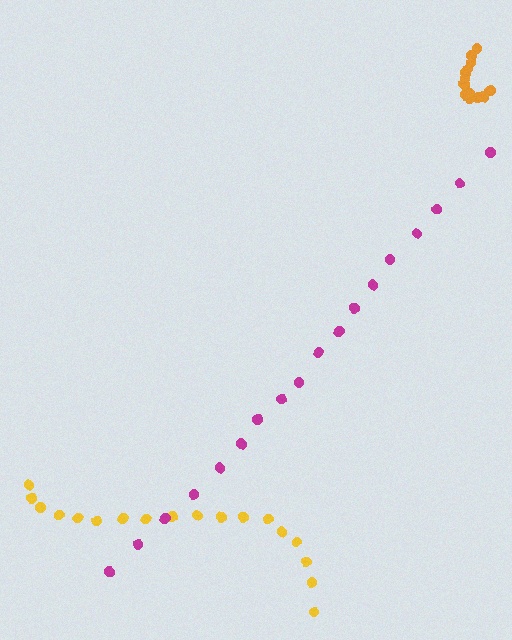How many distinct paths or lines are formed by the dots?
There are 3 distinct paths.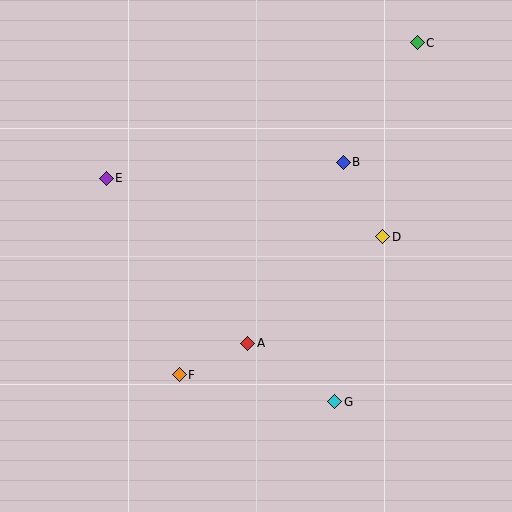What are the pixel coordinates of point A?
Point A is at (248, 343).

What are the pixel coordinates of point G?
Point G is at (335, 402).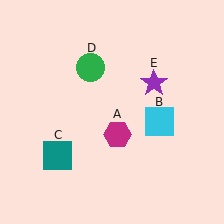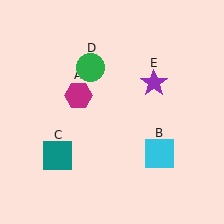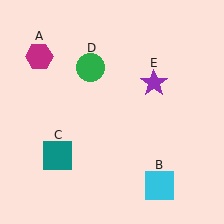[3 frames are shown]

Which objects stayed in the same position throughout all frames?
Teal square (object C) and green circle (object D) and purple star (object E) remained stationary.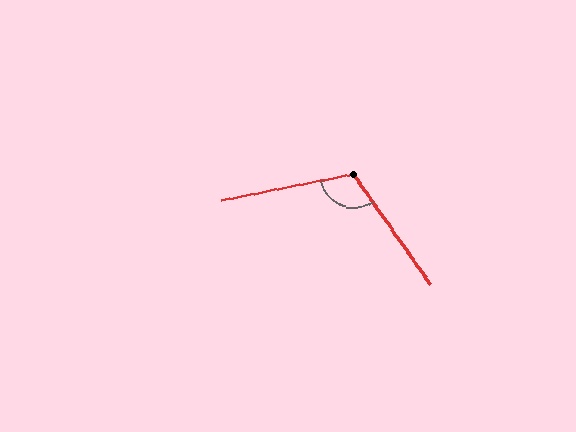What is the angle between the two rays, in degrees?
Approximately 114 degrees.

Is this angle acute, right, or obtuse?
It is obtuse.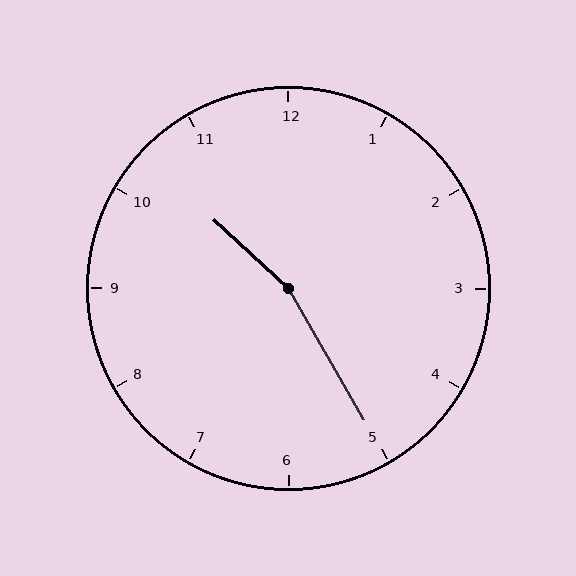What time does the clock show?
10:25.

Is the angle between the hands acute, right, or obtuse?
It is obtuse.